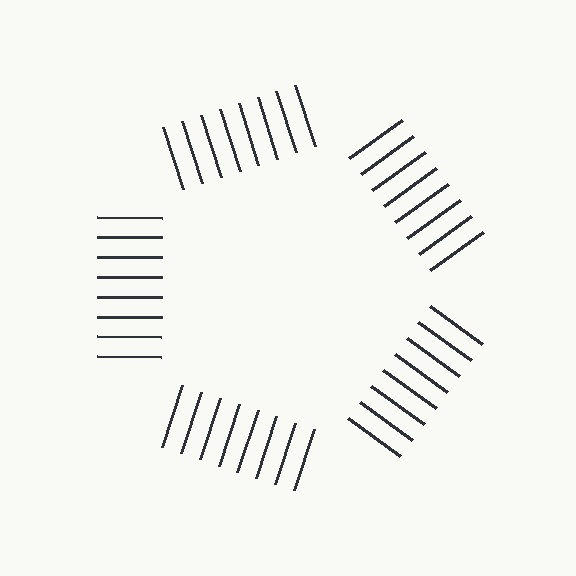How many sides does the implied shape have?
5 sides — the line-ends trace a pentagon.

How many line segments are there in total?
40 — 8 along each of the 5 edges.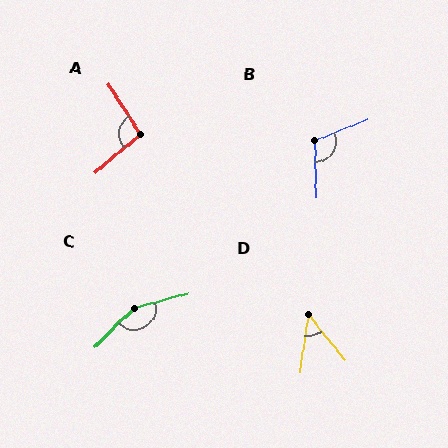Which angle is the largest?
C, at approximately 151 degrees.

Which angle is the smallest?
D, at approximately 48 degrees.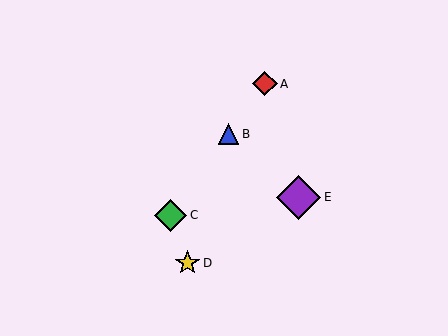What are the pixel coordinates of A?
Object A is at (265, 84).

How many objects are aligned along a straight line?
3 objects (A, B, C) are aligned along a straight line.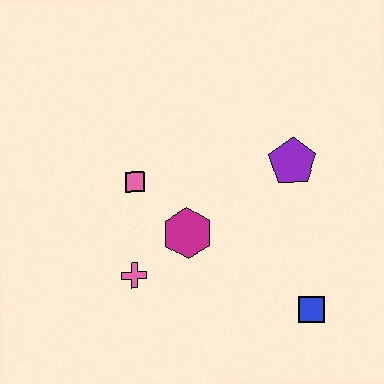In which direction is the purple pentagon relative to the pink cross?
The purple pentagon is to the right of the pink cross.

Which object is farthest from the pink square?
The blue square is farthest from the pink square.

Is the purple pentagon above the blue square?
Yes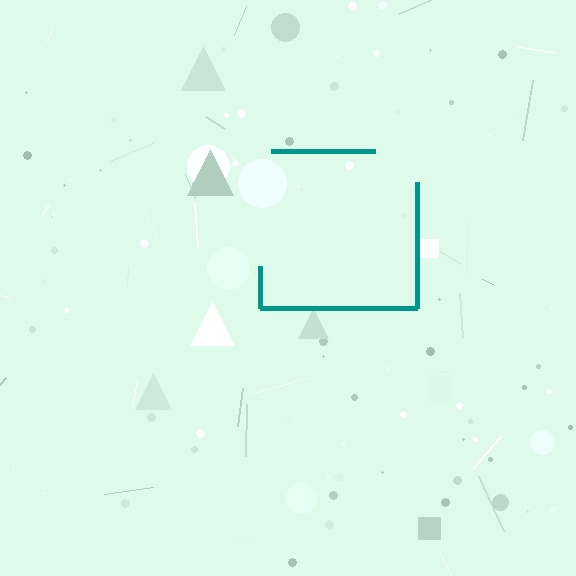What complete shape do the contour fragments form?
The contour fragments form a square.